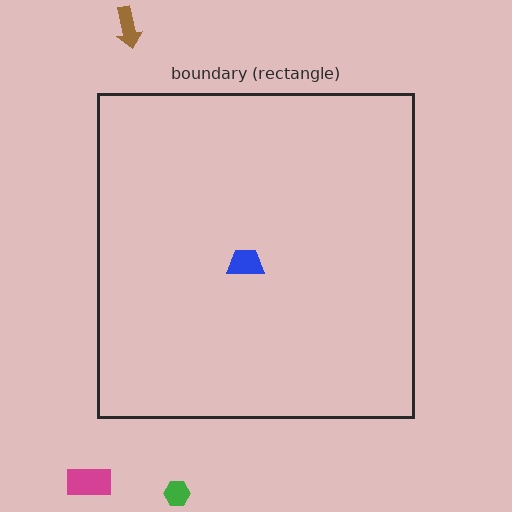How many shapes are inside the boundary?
1 inside, 3 outside.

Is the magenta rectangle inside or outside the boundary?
Outside.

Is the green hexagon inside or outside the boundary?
Outside.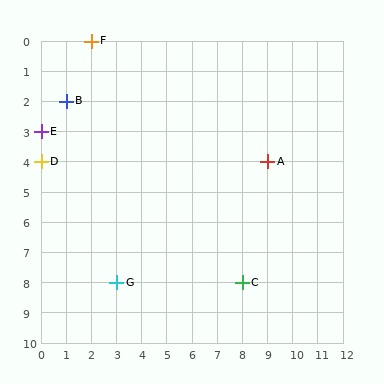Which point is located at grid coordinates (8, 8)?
Point C is at (8, 8).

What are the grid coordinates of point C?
Point C is at grid coordinates (8, 8).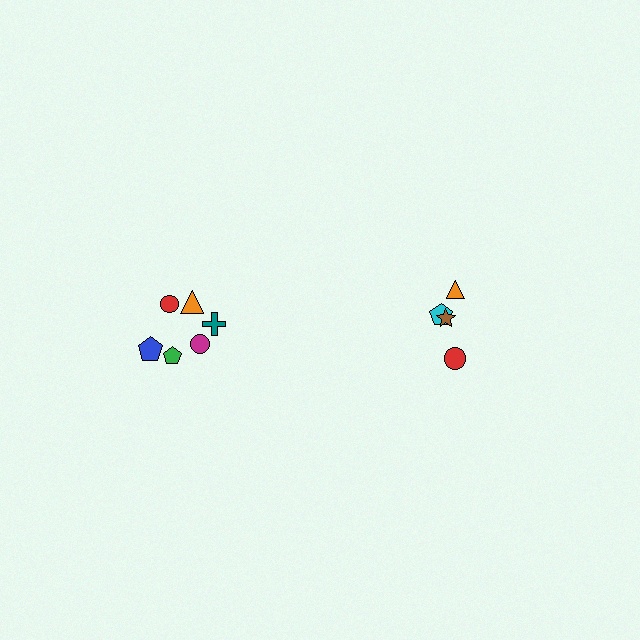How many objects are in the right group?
There are 4 objects.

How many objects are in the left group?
There are 6 objects.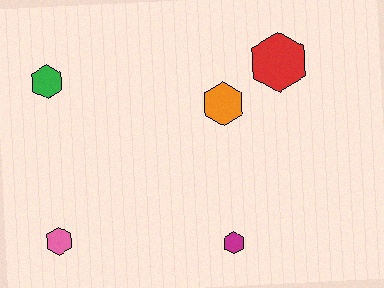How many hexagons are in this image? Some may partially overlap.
There are 5 hexagons.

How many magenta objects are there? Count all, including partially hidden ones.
There is 1 magenta object.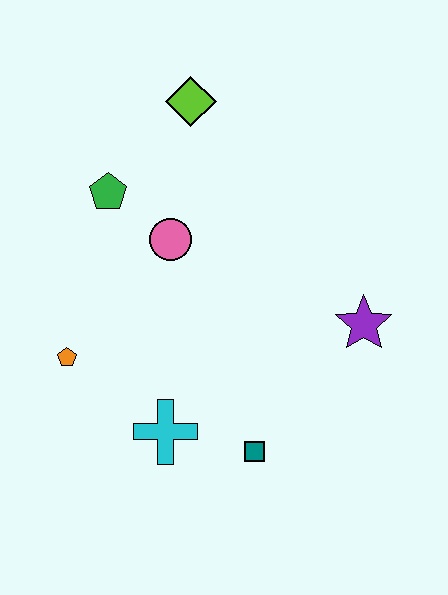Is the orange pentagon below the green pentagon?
Yes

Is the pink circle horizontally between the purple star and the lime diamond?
No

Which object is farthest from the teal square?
The lime diamond is farthest from the teal square.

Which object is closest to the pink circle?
The green pentagon is closest to the pink circle.